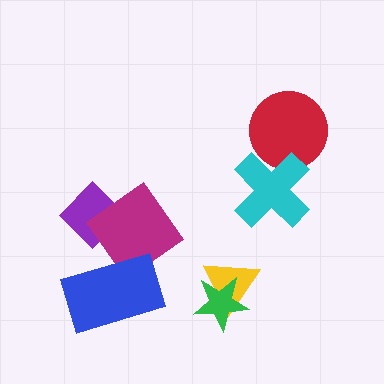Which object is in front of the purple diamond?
The magenta diamond is in front of the purple diamond.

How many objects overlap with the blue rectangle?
1 object overlaps with the blue rectangle.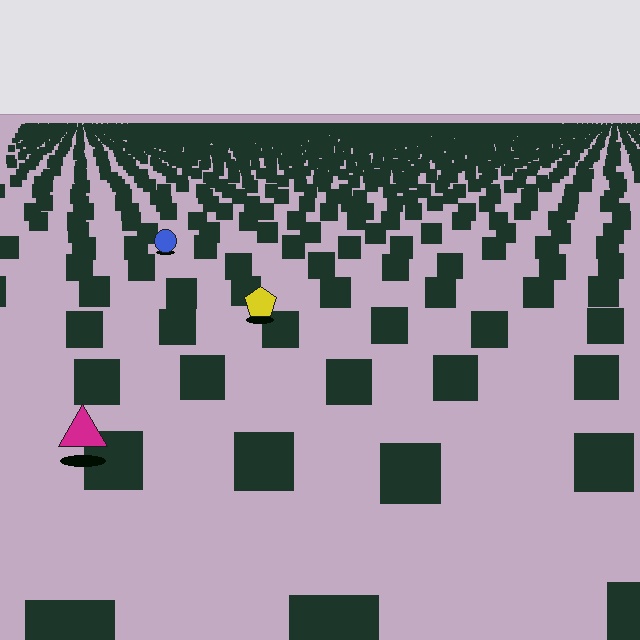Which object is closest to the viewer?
The magenta triangle is closest. The texture marks near it are larger and more spread out.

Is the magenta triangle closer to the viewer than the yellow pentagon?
Yes. The magenta triangle is closer — you can tell from the texture gradient: the ground texture is coarser near it.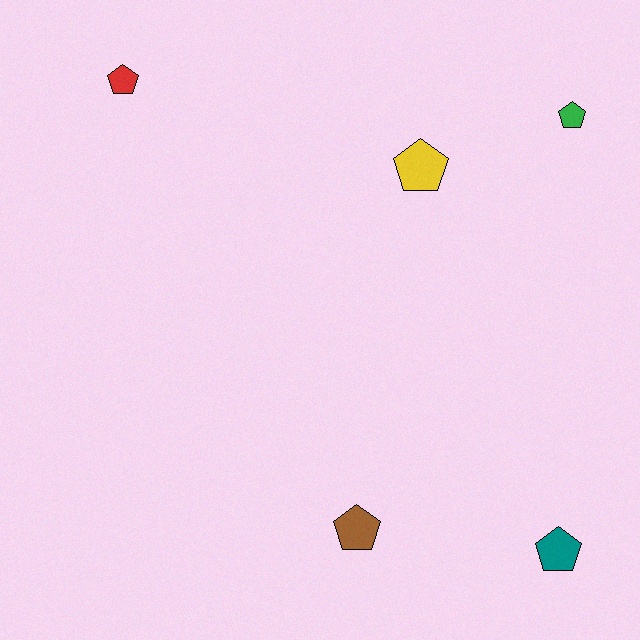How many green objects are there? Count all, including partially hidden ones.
There is 1 green object.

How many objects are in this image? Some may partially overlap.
There are 5 objects.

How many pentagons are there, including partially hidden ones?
There are 5 pentagons.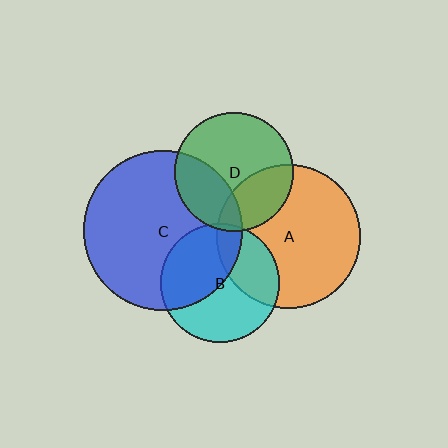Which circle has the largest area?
Circle C (blue).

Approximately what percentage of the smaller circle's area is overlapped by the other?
Approximately 30%.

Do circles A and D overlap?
Yes.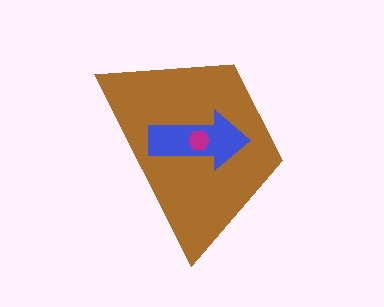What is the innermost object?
The magenta hexagon.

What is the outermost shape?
The brown trapezoid.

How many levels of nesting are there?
3.